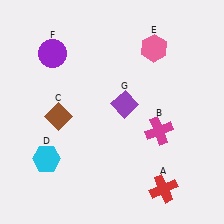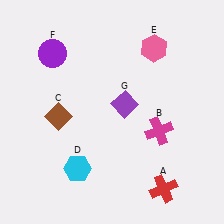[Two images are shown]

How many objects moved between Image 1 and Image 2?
1 object moved between the two images.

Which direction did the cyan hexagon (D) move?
The cyan hexagon (D) moved right.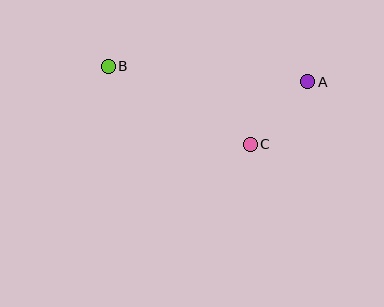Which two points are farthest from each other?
Points A and B are farthest from each other.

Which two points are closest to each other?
Points A and C are closest to each other.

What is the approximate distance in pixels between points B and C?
The distance between B and C is approximately 162 pixels.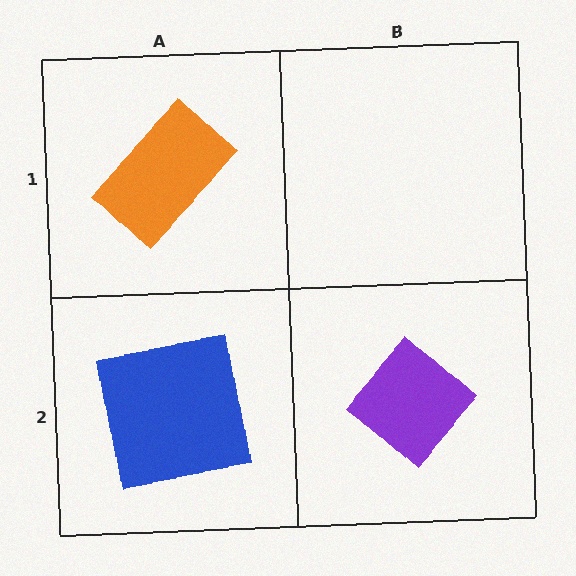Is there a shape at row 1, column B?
No, that cell is empty.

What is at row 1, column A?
An orange rectangle.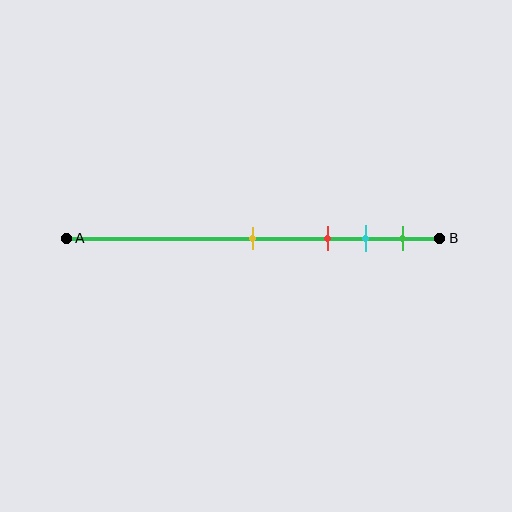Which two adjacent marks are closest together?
The cyan and green marks are the closest adjacent pair.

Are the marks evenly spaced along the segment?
No, the marks are not evenly spaced.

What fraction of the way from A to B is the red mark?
The red mark is approximately 70% (0.7) of the way from A to B.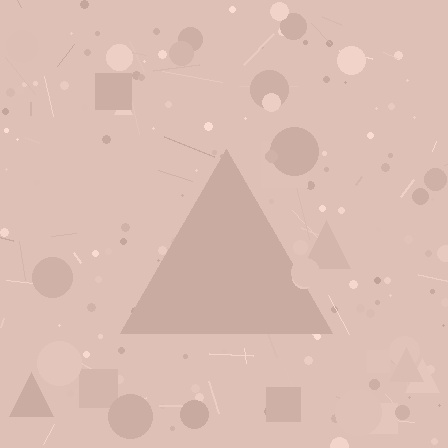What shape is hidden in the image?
A triangle is hidden in the image.